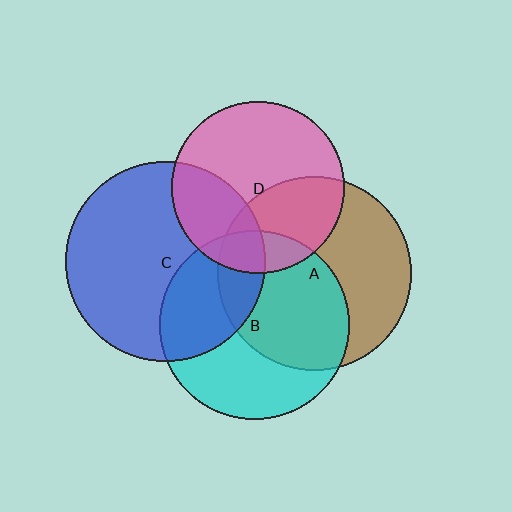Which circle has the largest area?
Circle C (blue).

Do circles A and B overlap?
Yes.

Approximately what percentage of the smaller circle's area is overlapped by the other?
Approximately 50%.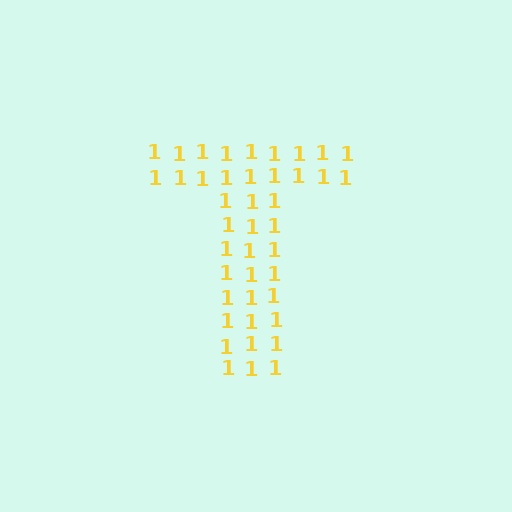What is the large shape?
The large shape is the letter T.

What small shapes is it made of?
It is made of small digit 1's.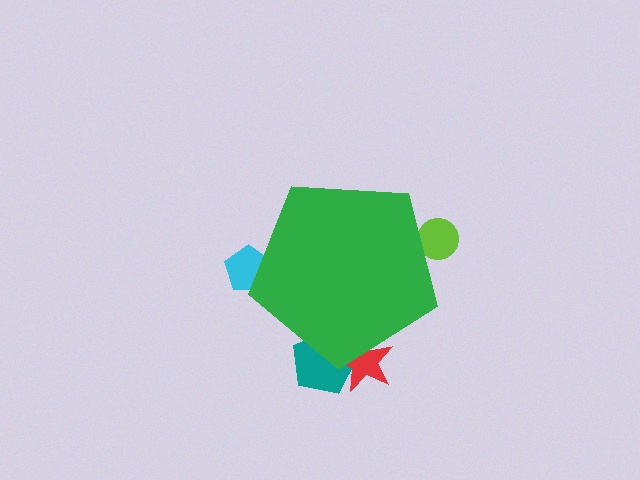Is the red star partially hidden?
Yes, the red star is partially hidden behind the green pentagon.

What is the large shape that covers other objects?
A green pentagon.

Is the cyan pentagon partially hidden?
Yes, the cyan pentagon is partially hidden behind the green pentagon.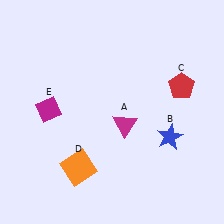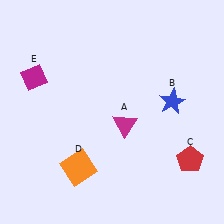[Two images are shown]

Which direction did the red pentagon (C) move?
The red pentagon (C) moved down.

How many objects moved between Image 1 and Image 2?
3 objects moved between the two images.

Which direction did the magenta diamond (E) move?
The magenta diamond (E) moved up.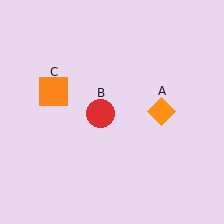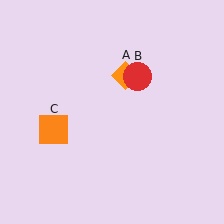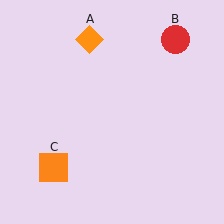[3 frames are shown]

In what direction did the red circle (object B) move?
The red circle (object B) moved up and to the right.